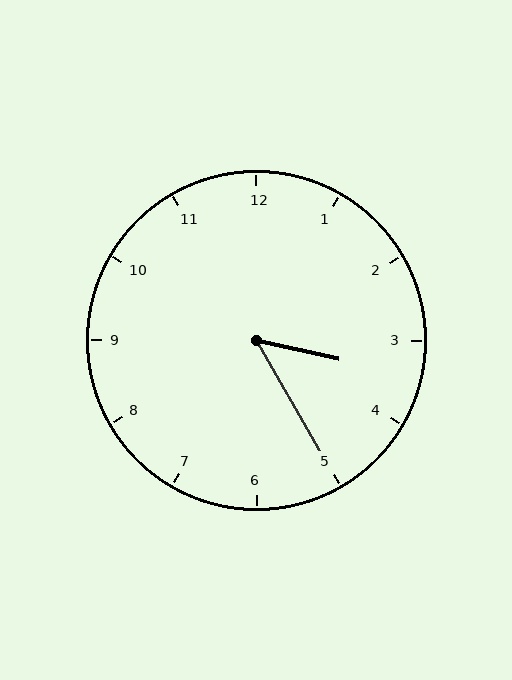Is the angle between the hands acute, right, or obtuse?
It is acute.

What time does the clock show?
3:25.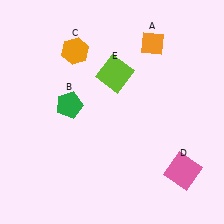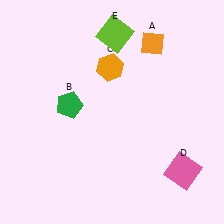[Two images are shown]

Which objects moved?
The objects that moved are: the orange hexagon (C), the lime square (E).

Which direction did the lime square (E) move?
The lime square (E) moved up.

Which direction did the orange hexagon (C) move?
The orange hexagon (C) moved right.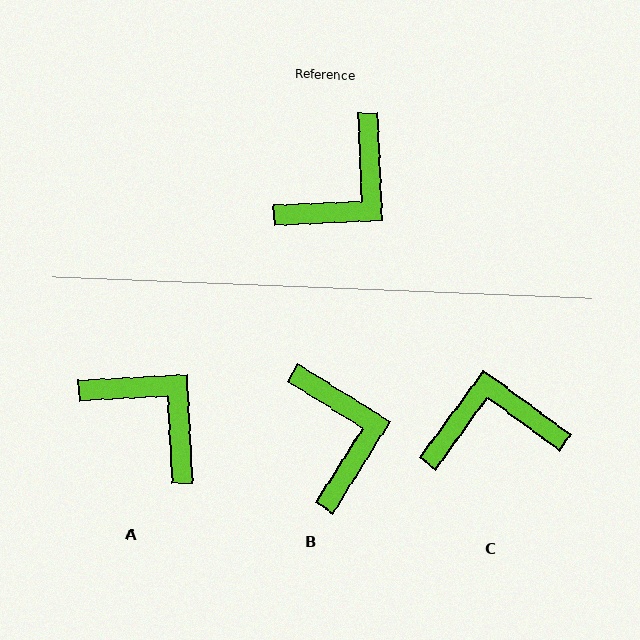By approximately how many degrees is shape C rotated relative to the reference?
Approximately 141 degrees counter-clockwise.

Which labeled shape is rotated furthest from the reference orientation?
C, about 141 degrees away.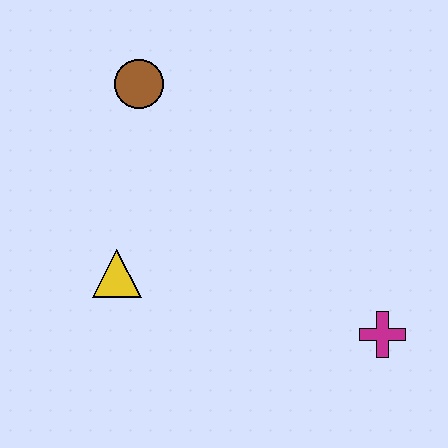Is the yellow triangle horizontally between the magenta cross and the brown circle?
No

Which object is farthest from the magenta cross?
The brown circle is farthest from the magenta cross.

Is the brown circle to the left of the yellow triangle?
No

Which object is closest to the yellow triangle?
The brown circle is closest to the yellow triangle.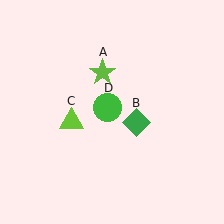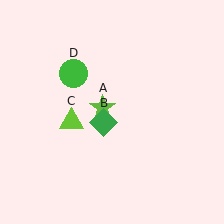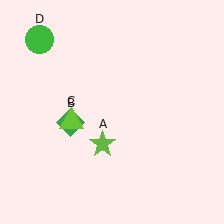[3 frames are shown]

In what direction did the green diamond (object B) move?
The green diamond (object B) moved left.